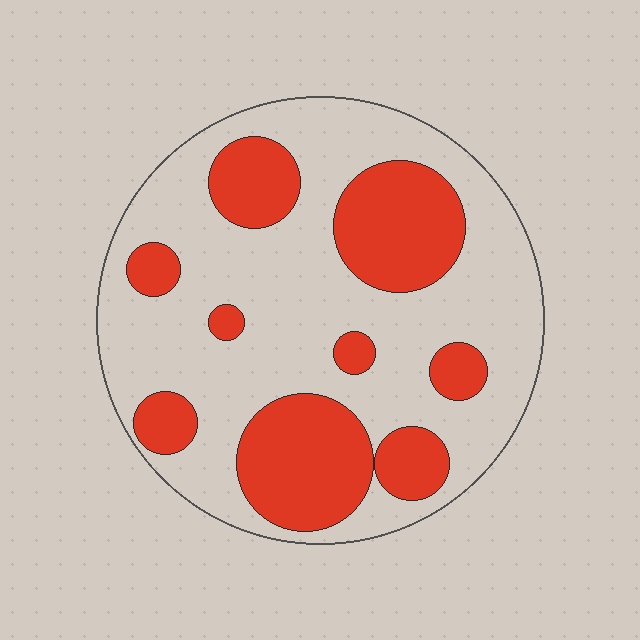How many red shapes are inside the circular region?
9.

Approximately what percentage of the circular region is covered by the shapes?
Approximately 30%.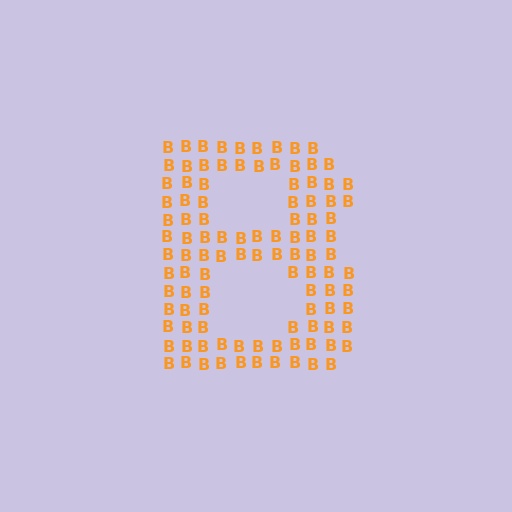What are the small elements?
The small elements are letter B's.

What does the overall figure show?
The overall figure shows the letter B.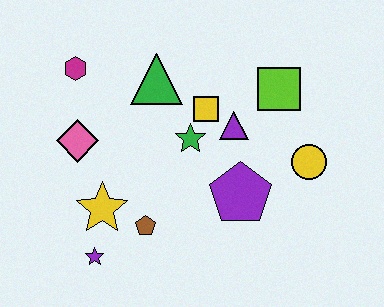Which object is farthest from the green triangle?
The purple star is farthest from the green triangle.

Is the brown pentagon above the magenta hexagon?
No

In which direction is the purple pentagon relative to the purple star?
The purple pentagon is to the right of the purple star.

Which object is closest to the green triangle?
The yellow square is closest to the green triangle.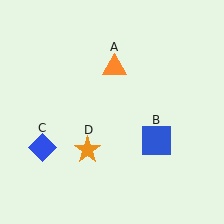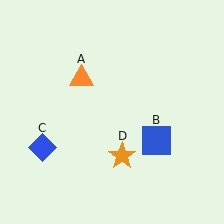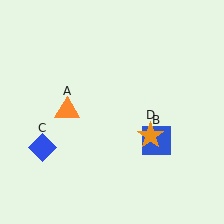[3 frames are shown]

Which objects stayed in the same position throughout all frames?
Blue square (object B) and blue diamond (object C) remained stationary.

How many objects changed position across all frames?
2 objects changed position: orange triangle (object A), orange star (object D).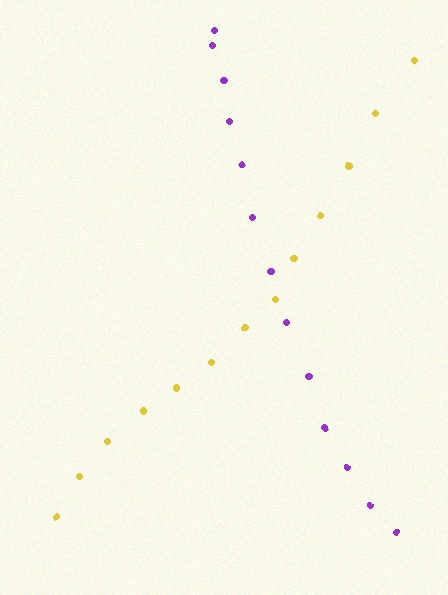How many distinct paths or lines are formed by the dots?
There are 2 distinct paths.